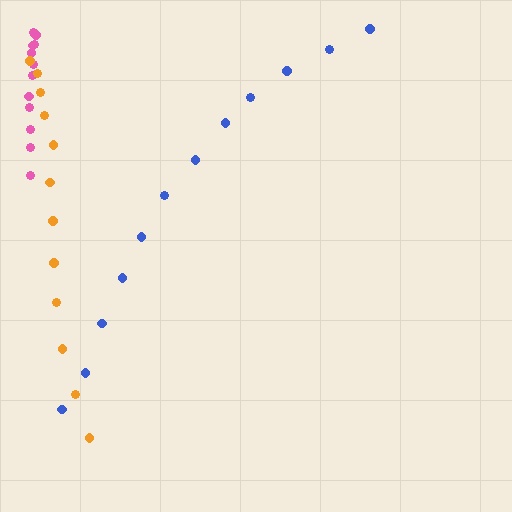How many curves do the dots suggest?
There are 3 distinct paths.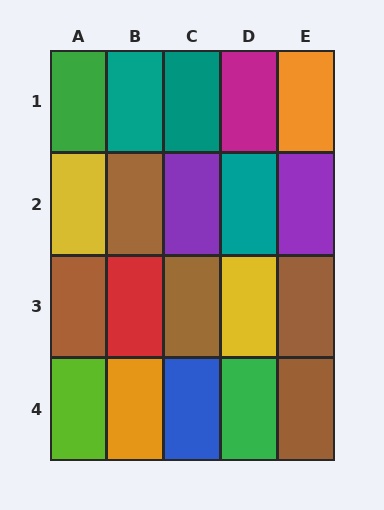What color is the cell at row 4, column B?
Orange.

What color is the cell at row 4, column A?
Lime.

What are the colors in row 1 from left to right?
Green, teal, teal, magenta, orange.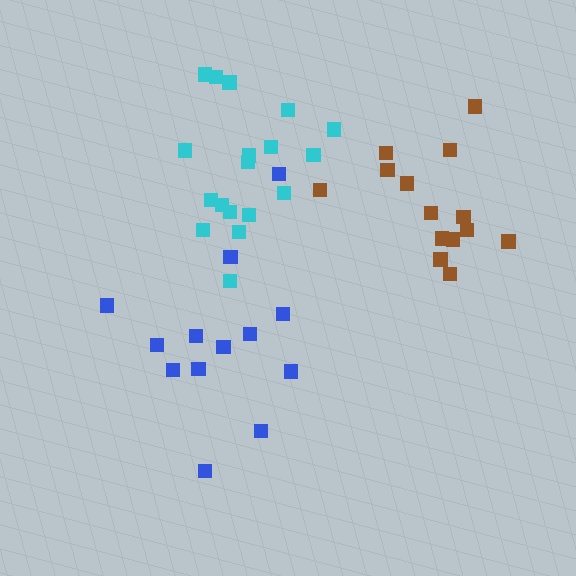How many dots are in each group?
Group 1: 13 dots, Group 2: 18 dots, Group 3: 14 dots (45 total).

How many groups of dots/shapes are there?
There are 3 groups.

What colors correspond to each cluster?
The clusters are colored: blue, cyan, brown.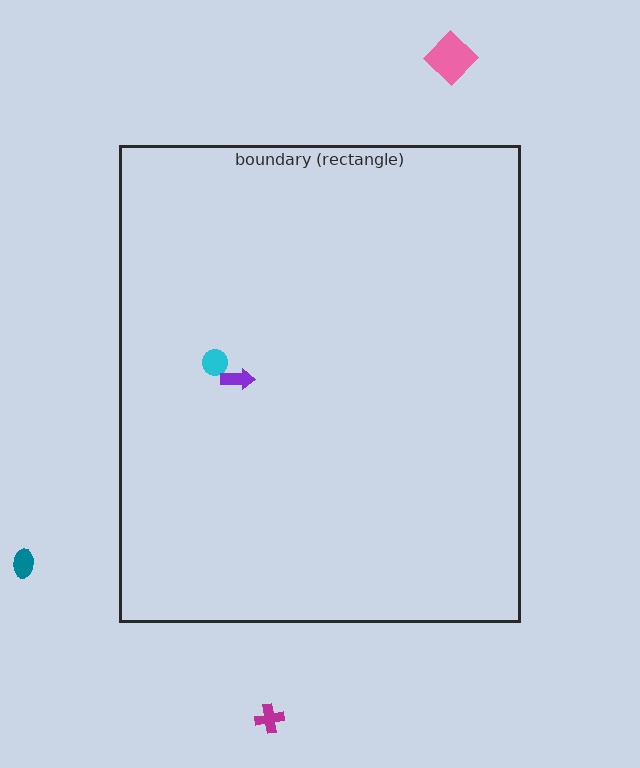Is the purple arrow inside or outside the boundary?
Inside.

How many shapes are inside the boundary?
2 inside, 3 outside.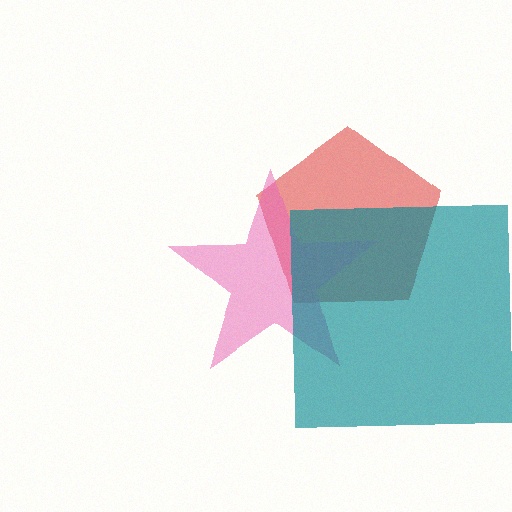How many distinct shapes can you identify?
There are 3 distinct shapes: a red pentagon, a pink star, a teal square.